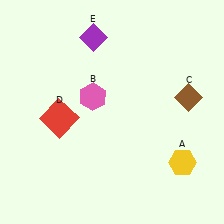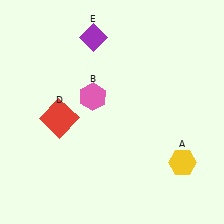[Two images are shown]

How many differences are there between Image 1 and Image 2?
There is 1 difference between the two images.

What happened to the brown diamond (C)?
The brown diamond (C) was removed in Image 2. It was in the top-right area of Image 1.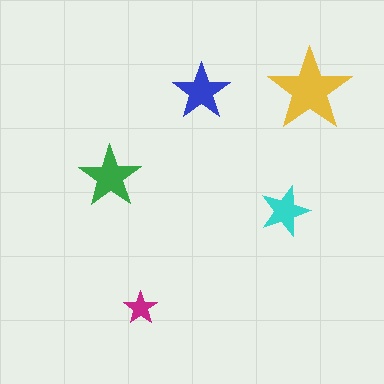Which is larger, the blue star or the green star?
The green one.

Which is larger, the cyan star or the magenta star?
The cyan one.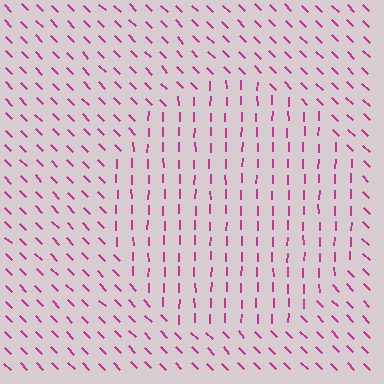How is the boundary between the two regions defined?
The boundary is defined purely by a change in line orientation (approximately 45 degrees difference). All lines are the same color and thickness.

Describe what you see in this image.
The image is filled with small magenta line segments. A circle region in the image has lines oriented differently from the surrounding lines, creating a visible texture boundary.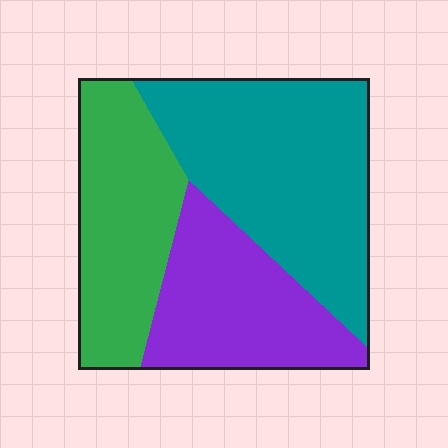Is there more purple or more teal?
Teal.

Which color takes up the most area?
Teal, at roughly 45%.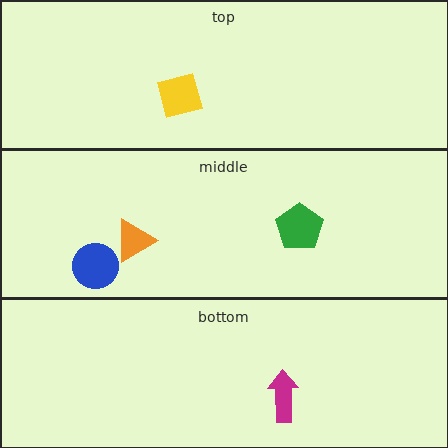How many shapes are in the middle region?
3.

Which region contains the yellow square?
The top region.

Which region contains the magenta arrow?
The bottom region.